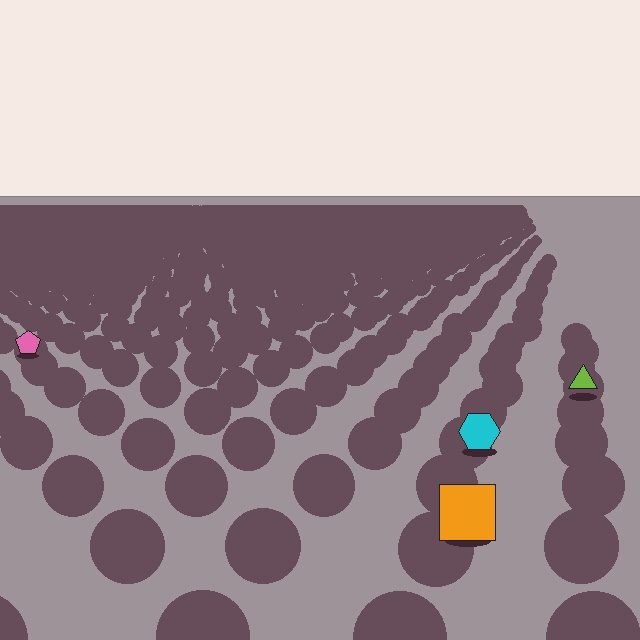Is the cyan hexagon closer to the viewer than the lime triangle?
Yes. The cyan hexagon is closer — you can tell from the texture gradient: the ground texture is coarser near it.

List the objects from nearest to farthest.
From nearest to farthest: the orange square, the cyan hexagon, the lime triangle, the pink pentagon.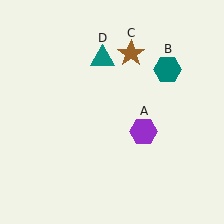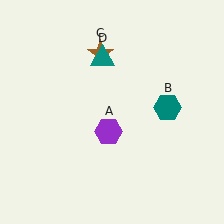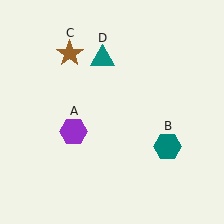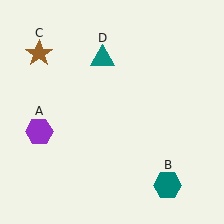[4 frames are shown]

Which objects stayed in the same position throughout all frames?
Teal triangle (object D) remained stationary.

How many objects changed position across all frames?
3 objects changed position: purple hexagon (object A), teal hexagon (object B), brown star (object C).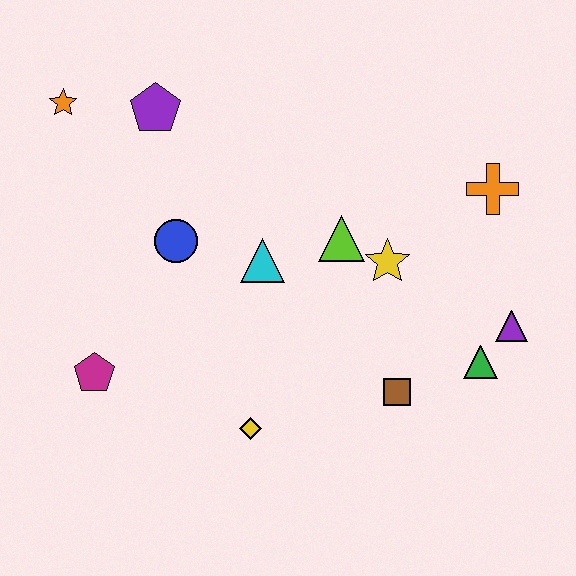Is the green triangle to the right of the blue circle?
Yes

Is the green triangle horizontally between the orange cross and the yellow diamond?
Yes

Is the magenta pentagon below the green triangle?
Yes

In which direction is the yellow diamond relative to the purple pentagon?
The yellow diamond is below the purple pentagon.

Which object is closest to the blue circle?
The cyan triangle is closest to the blue circle.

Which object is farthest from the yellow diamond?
The orange star is farthest from the yellow diamond.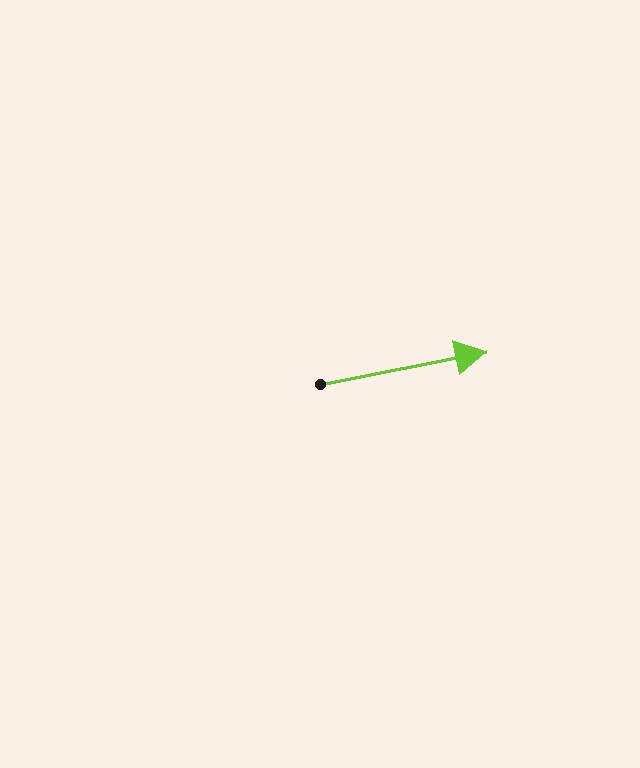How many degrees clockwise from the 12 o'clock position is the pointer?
Approximately 79 degrees.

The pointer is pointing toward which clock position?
Roughly 3 o'clock.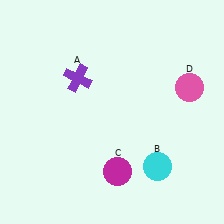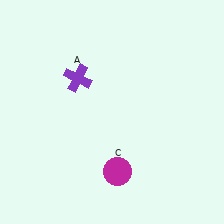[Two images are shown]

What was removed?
The pink circle (D), the cyan circle (B) were removed in Image 2.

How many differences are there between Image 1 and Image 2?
There are 2 differences between the two images.